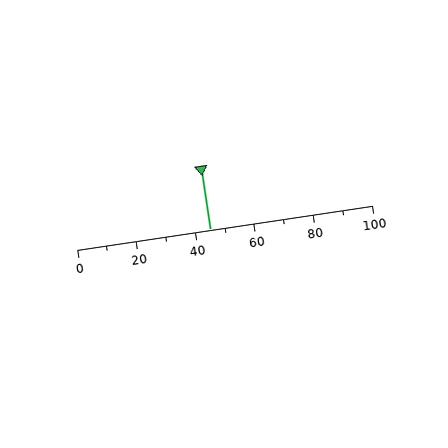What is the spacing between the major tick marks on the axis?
The major ticks are spaced 20 apart.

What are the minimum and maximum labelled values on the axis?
The axis runs from 0 to 100.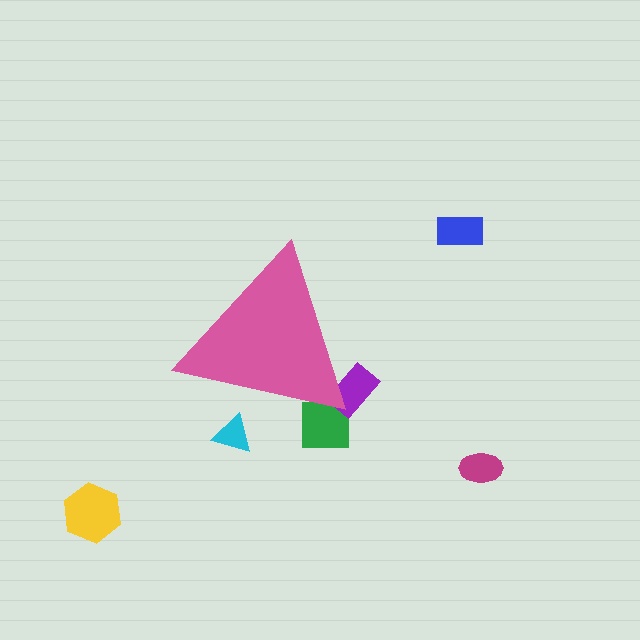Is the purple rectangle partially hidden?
Yes, the purple rectangle is partially hidden behind the pink triangle.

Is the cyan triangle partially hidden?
Yes, the cyan triangle is partially hidden behind the pink triangle.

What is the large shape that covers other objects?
A pink triangle.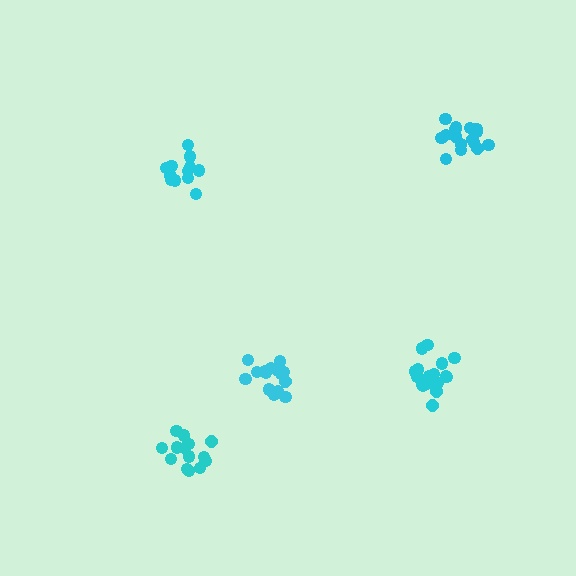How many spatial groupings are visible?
There are 5 spatial groupings.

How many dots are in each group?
Group 1: 13 dots, Group 2: 18 dots, Group 3: 19 dots, Group 4: 14 dots, Group 5: 18 dots (82 total).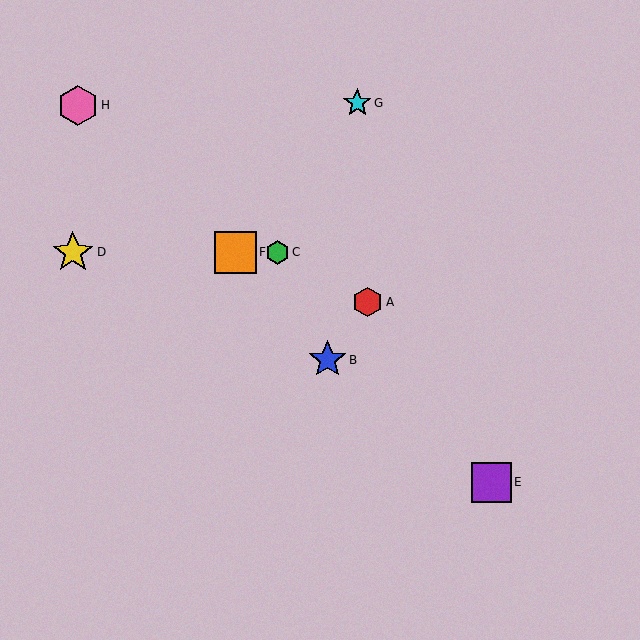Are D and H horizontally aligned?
No, D is at y≈252 and H is at y≈105.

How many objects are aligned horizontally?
3 objects (C, D, F) are aligned horizontally.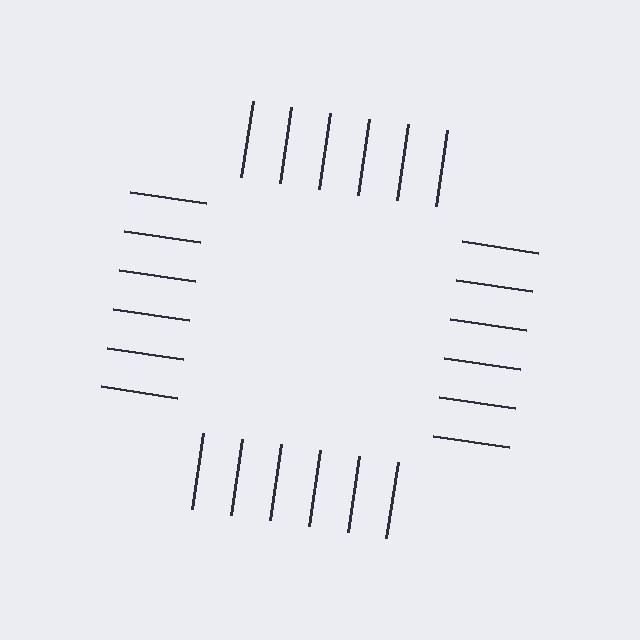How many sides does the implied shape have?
4 sides — the line-ends trace a square.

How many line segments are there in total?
24 — 6 along each of the 4 edges.